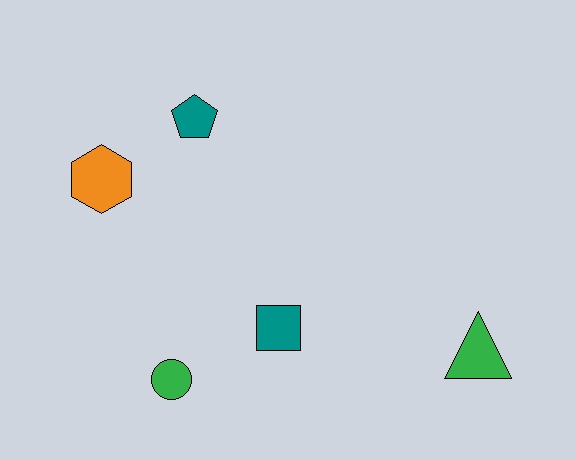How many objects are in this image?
There are 5 objects.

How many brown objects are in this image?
There are no brown objects.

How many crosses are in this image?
There are no crosses.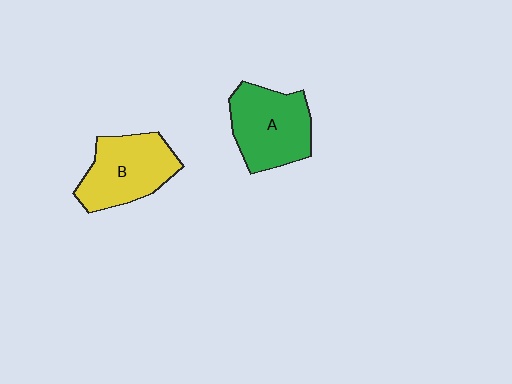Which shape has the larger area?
Shape A (green).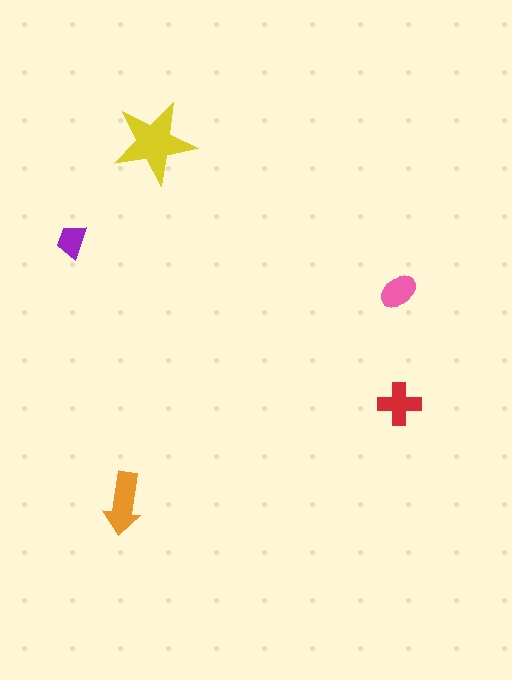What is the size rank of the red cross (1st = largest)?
3rd.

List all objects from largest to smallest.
The yellow star, the orange arrow, the red cross, the pink ellipse, the purple trapezoid.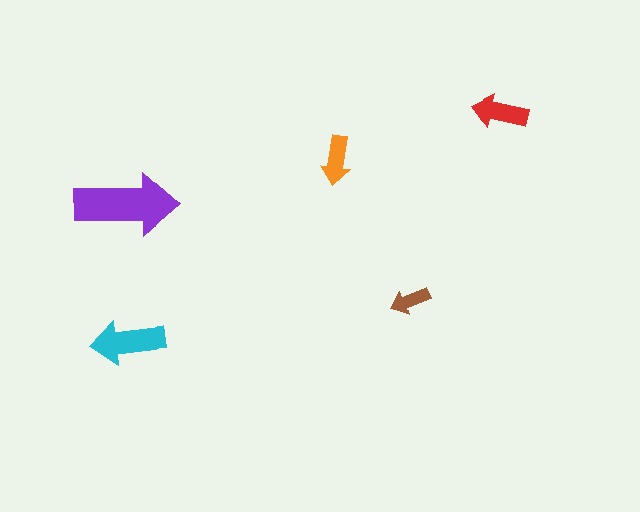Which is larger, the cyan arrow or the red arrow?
The cyan one.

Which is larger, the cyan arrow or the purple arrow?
The purple one.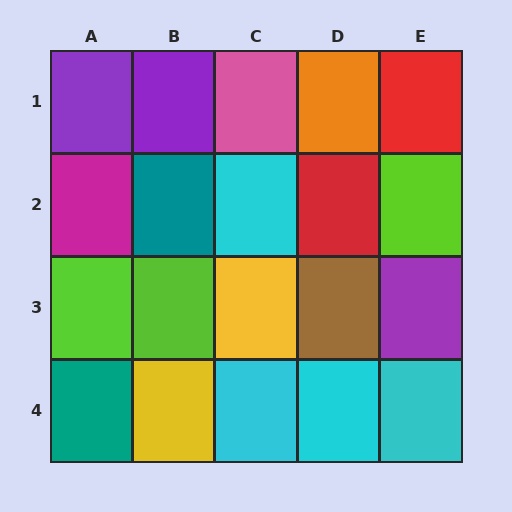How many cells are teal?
2 cells are teal.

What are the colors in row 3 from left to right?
Lime, lime, yellow, brown, purple.